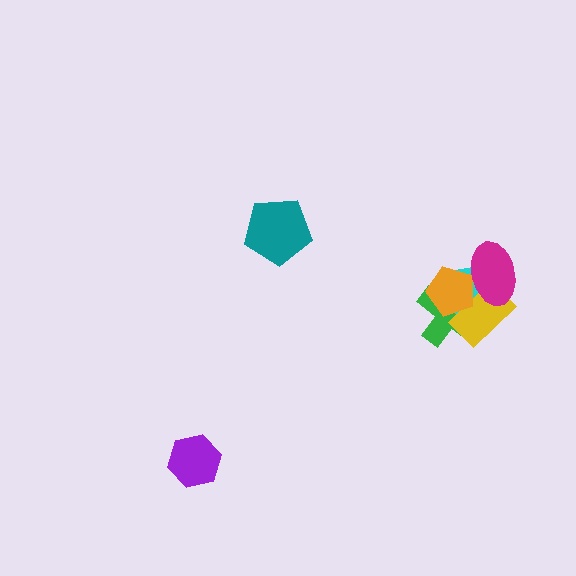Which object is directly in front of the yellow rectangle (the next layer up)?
The orange pentagon is directly in front of the yellow rectangle.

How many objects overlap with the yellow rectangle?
4 objects overlap with the yellow rectangle.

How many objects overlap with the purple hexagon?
0 objects overlap with the purple hexagon.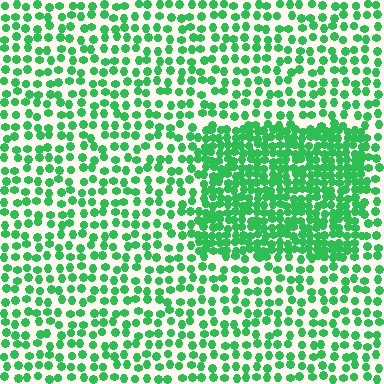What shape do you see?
I see a rectangle.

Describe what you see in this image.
The image contains small green elements arranged at two different densities. A rectangle-shaped region is visible where the elements are more densely packed than the surrounding area.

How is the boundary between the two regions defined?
The boundary is defined by a change in element density (approximately 2.2x ratio). All elements are the same color, size, and shape.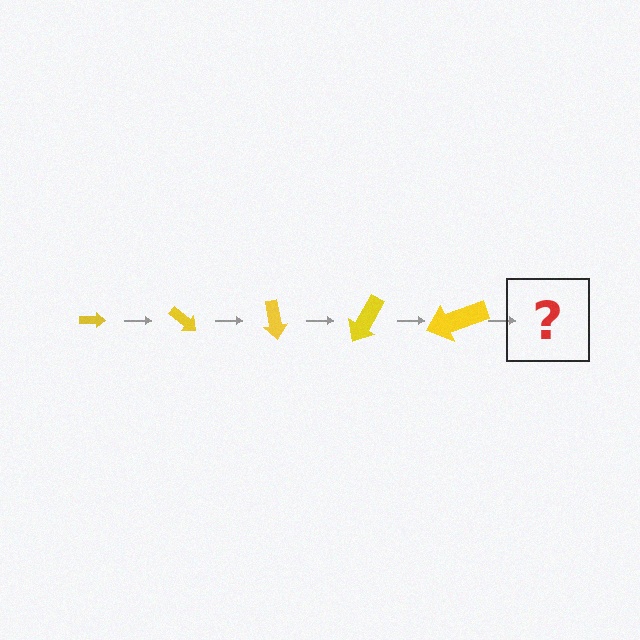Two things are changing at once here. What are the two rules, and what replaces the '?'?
The two rules are that the arrow grows larger each step and it rotates 40 degrees each step. The '?' should be an arrow, larger than the previous one and rotated 200 degrees from the start.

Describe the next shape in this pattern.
It should be an arrow, larger than the previous one and rotated 200 degrees from the start.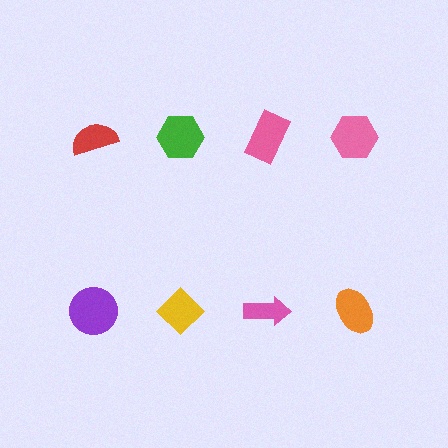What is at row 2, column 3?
A pink arrow.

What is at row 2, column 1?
A purple circle.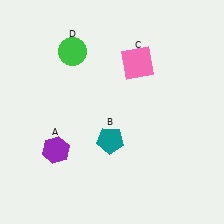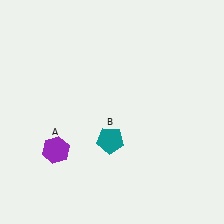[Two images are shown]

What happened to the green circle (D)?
The green circle (D) was removed in Image 2. It was in the top-left area of Image 1.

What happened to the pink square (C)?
The pink square (C) was removed in Image 2. It was in the top-right area of Image 1.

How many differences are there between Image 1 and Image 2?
There are 2 differences between the two images.